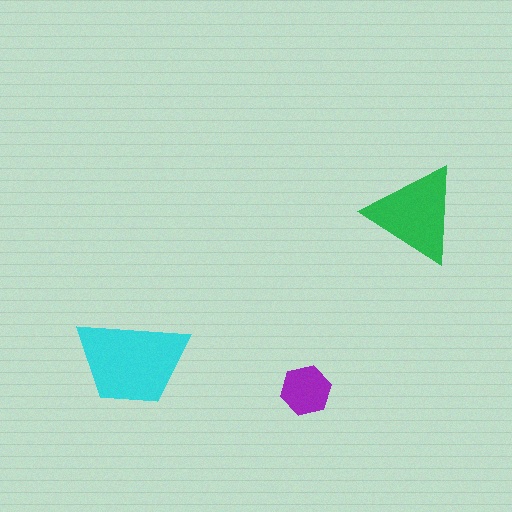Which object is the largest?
The cyan trapezoid.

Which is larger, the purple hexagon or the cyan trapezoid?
The cyan trapezoid.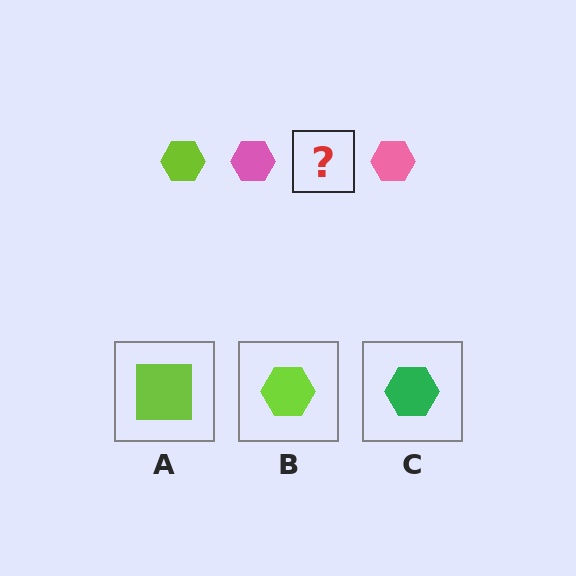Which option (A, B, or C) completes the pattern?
B.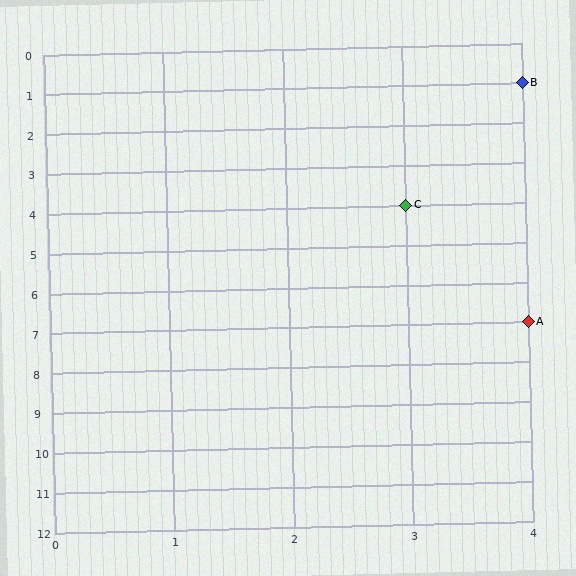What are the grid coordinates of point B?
Point B is at grid coordinates (4, 1).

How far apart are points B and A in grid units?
Points B and A are 6 rows apart.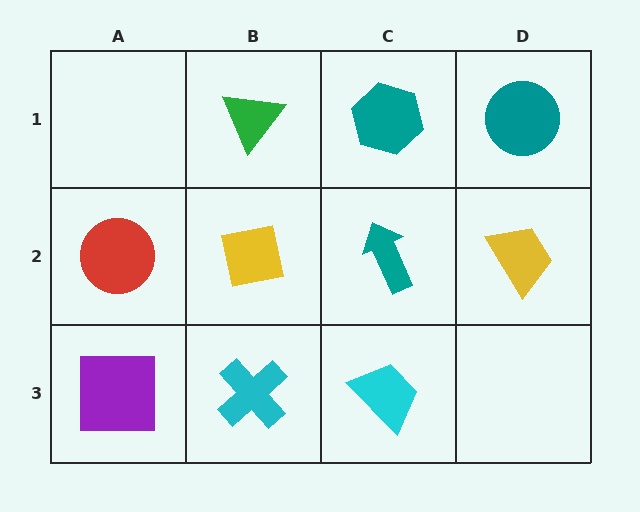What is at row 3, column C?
A cyan trapezoid.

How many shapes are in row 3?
3 shapes.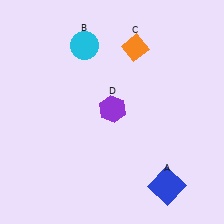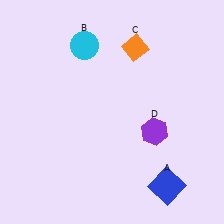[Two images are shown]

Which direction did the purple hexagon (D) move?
The purple hexagon (D) moved right.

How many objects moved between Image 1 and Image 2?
1 object moved between the two images.